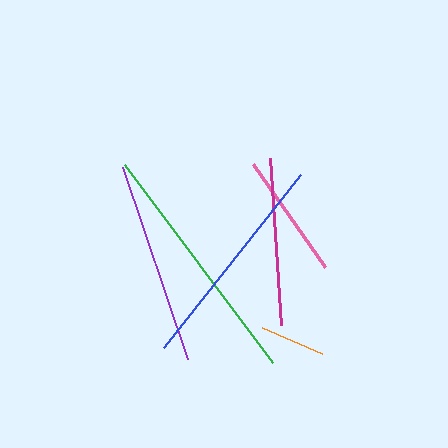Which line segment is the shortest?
The orange line is the shortest at approximately 65 pixels.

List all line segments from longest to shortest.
From longest to shortest: green, blue, purple, magenta, pink, orange.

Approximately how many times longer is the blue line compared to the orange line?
The blue line is approximately 3.4 times the length of the orange line.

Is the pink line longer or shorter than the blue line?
The blue line is longer than the pink line.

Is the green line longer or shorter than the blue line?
The green line is longer than the blue line.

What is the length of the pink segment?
The pink segment is approximately 126 pixels long.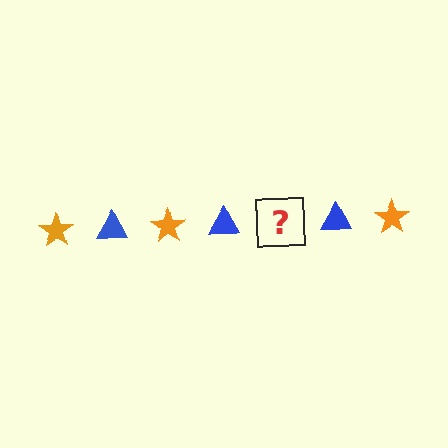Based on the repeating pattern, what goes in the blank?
The blank should be an orange star.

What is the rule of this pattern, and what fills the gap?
The rule is that the pattern alternates between orange star and blue triangle. The gap should be filled with an orange star.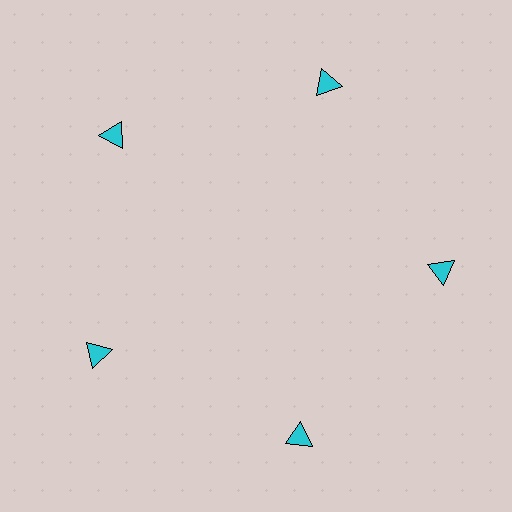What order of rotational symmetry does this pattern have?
This pattern has 5-fold rotational symmetry.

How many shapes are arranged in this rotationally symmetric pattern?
There are 5 shapes, arranged in 5 groups of 1.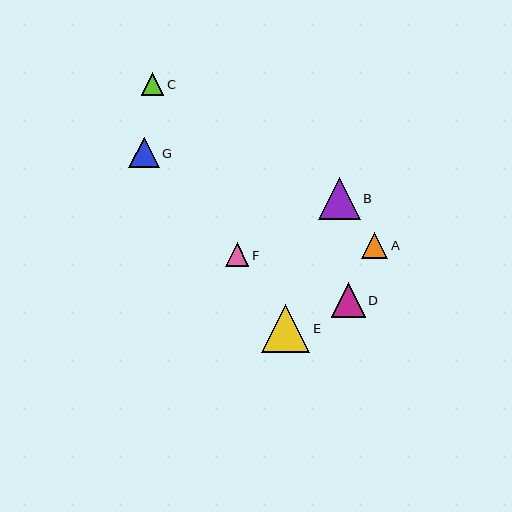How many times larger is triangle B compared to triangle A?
Triangle B is approximately 1.6 times the size of triangle A.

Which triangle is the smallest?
Triangle C is the smallest with a size of approximately 23 pixels.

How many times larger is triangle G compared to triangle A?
Triangle G is approximately 1.2 times the size of triangle A.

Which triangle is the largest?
Triangle E is the largest with a size of approximately 49 pixels.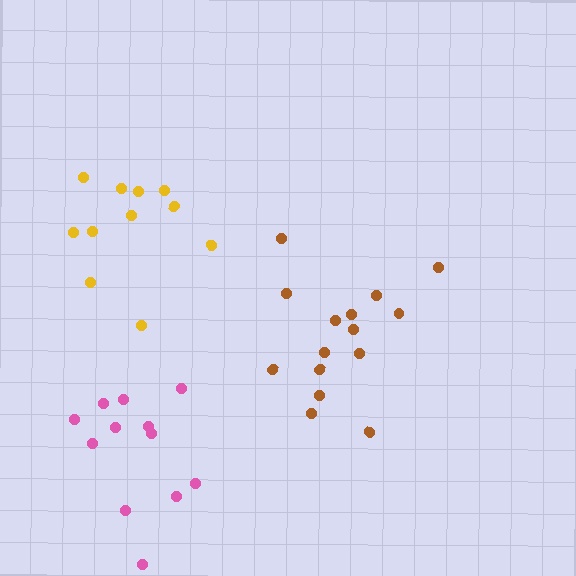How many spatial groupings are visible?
There are 3 spatial groupings.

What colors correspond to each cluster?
The clusters are colored: brown, yellow, pink.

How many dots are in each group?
Group 1: 15 dots, Group 2: 11 dots, Group 3: 12 dots (38 total).